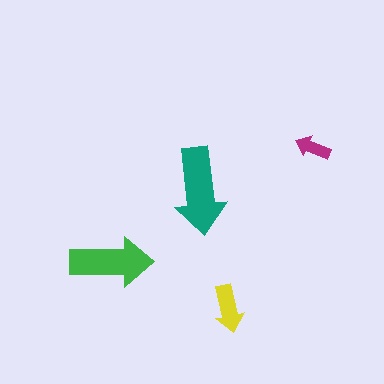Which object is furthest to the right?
The magenta arrow is rightmost.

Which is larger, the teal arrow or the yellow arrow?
The teal one.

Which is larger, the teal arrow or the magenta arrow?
The teal one.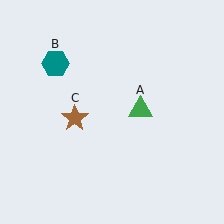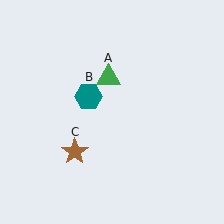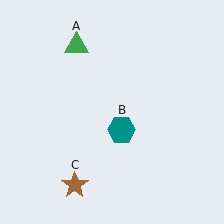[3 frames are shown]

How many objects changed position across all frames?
3 objects changed position: green triangle (object A), teal hexagon (object B), brown star (object C).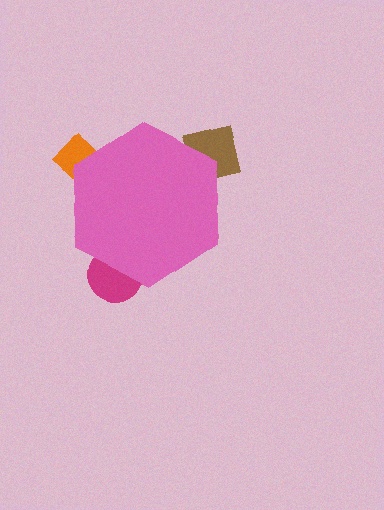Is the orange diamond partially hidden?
Yes, the orange diamond is partially hidden behind the pink hexagon.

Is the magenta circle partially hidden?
Yes, the magenta circle is partially hidden behind the pink hexagon.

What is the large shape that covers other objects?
A pink hexagon.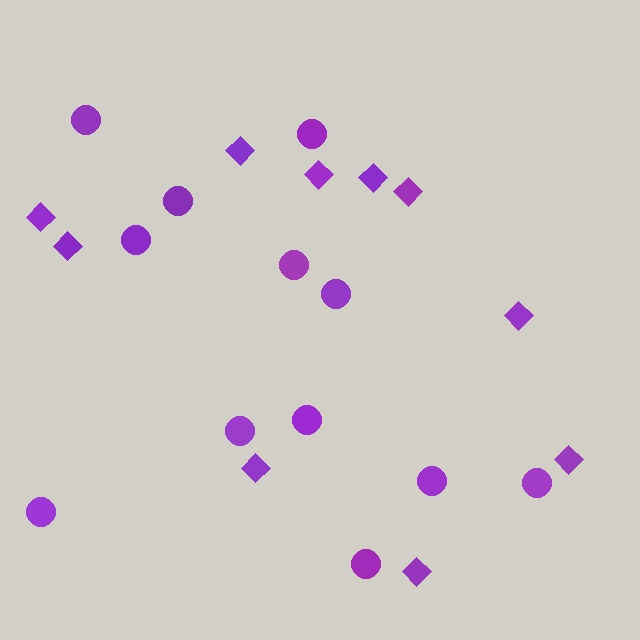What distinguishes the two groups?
There are 2 groups: one group of circles (12) and one group of diamonds (10).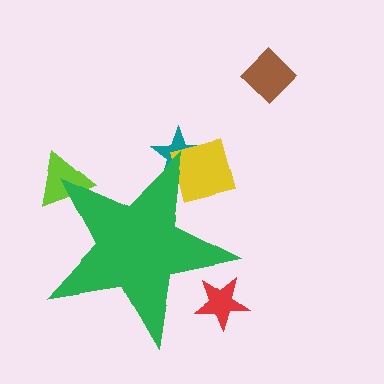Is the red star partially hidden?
Yes, the red star is partially hidden behind the green star.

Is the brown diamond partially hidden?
No, the brown diamond is fully visible.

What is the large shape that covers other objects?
A green star.